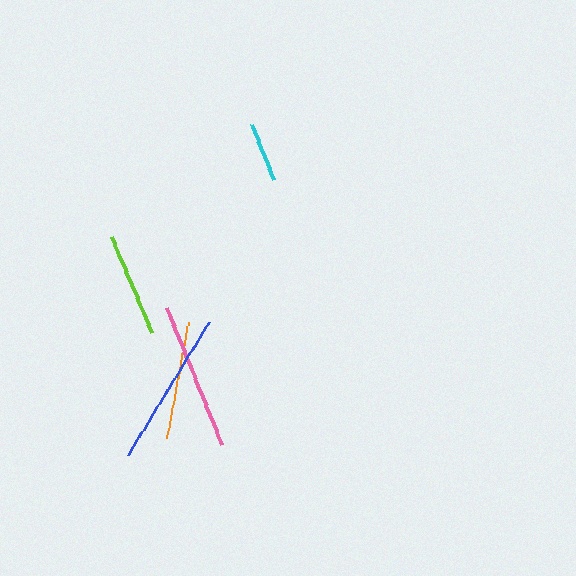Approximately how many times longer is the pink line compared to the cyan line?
The pink line is approximately 2.4 times the length of the cyan line.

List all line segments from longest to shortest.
From longest to shortest: blue, pink, orange, lime, cyan.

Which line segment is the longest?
The blue line is the longest at approximately 156 pixels.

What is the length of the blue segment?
The blue segment is approximately 156 pixels long.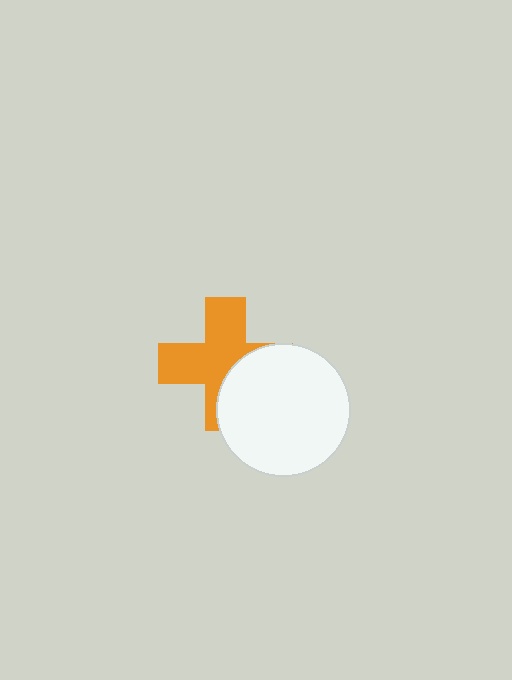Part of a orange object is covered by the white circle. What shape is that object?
It is a cross.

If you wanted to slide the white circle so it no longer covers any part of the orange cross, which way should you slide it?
Slide it toward the lower-right — that is the most direct way to separate the two shapes.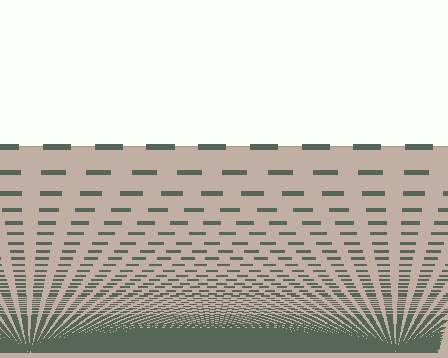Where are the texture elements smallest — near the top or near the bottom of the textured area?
Near the bottom.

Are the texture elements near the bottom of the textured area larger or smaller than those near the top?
Smaller. The gradient is inverted — elements near the bottom are smaller and denser.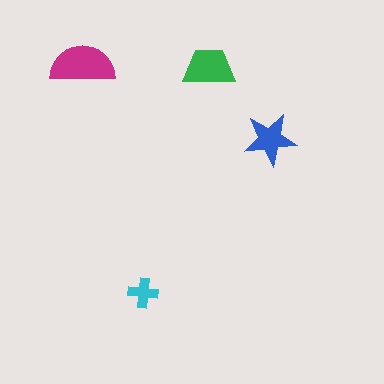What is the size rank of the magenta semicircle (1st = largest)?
1st.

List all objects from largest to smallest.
The magenta semicircle, the green trapezoid, the blue star, the cyan cross.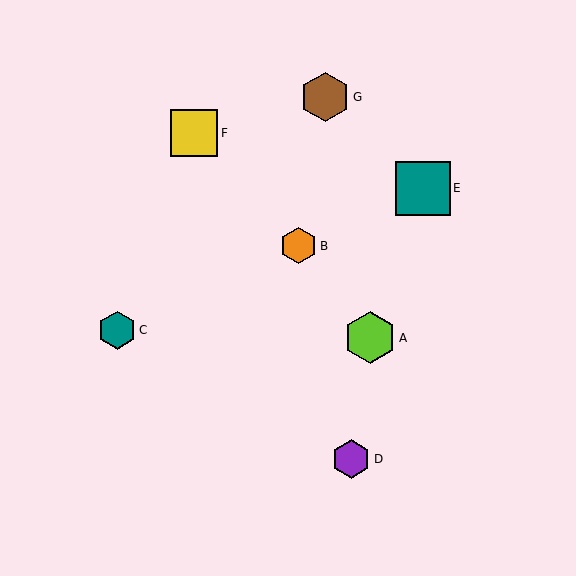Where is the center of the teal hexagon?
The center of the teal hexagon is at (117, 330).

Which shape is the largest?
The teal square (labeled E) is the largest.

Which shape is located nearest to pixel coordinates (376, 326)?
The lime hexagon (labeled A) at (370, 338) is nearest to that location.